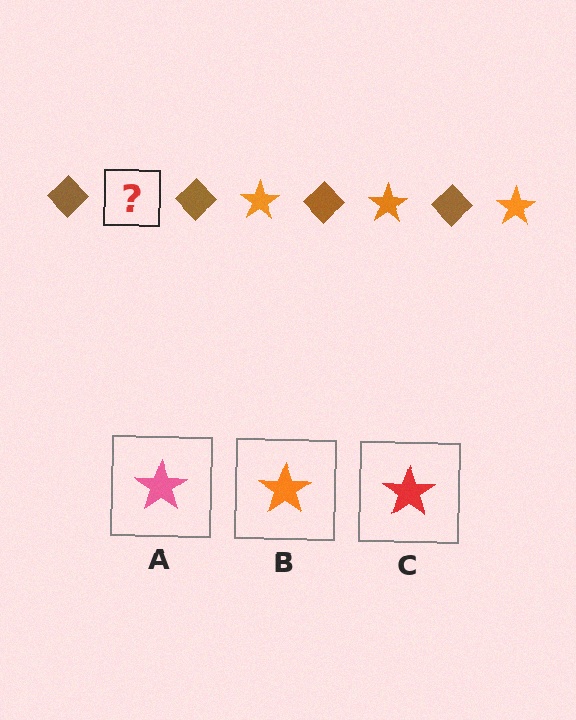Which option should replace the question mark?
Option B.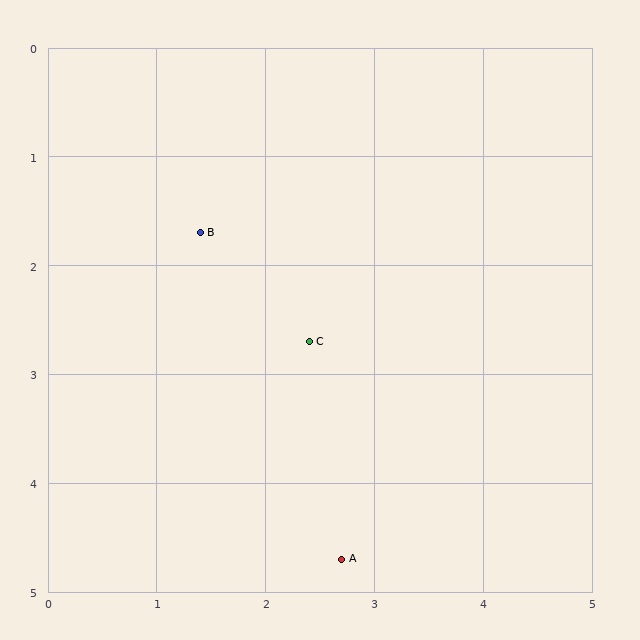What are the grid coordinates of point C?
Point C is at approximately (2.4, 2.7).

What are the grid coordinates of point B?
Point B is at approximately (1.4, 1.7).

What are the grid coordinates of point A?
Point A is at approximately (2.7, 4.7).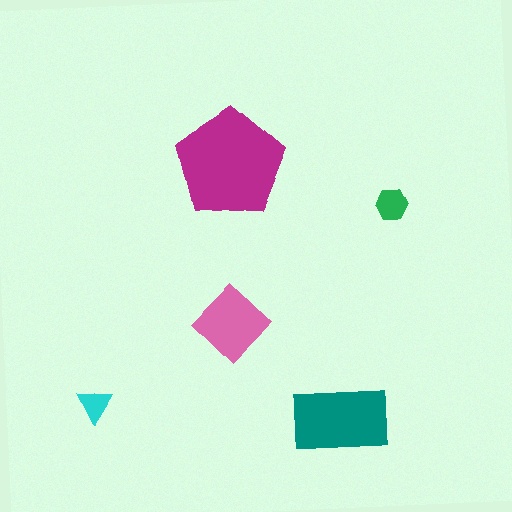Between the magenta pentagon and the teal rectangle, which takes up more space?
The magenta pentagon.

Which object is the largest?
The magenta pentagon.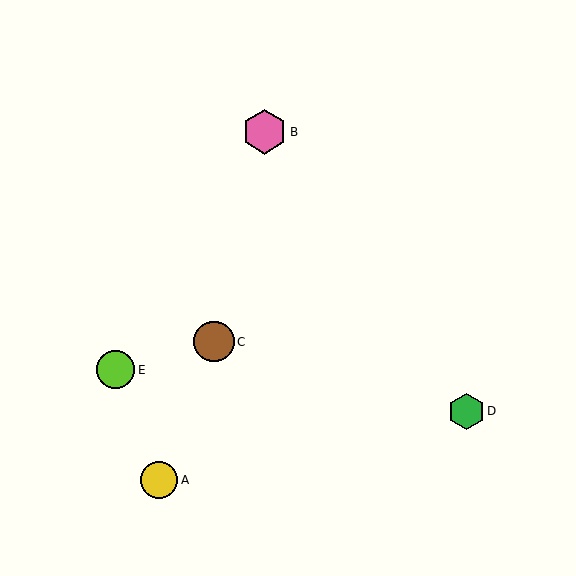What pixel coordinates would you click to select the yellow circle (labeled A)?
Click at (159, 480) to select the yellow circle A.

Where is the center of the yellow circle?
The center of the yellow circle is at (159, 480).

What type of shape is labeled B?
Shape B is a pink hexagon.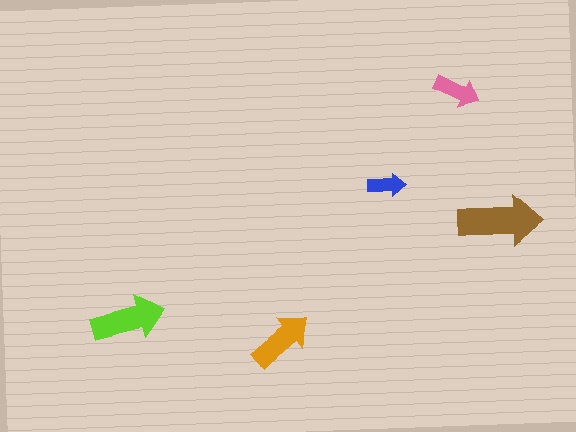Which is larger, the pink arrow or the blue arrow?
The pink one.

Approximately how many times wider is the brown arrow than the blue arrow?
About 2 times wider.